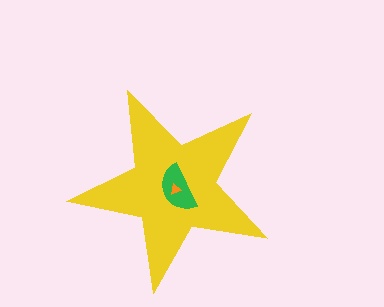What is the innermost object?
The orange triangle.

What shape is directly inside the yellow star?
The green semicircle.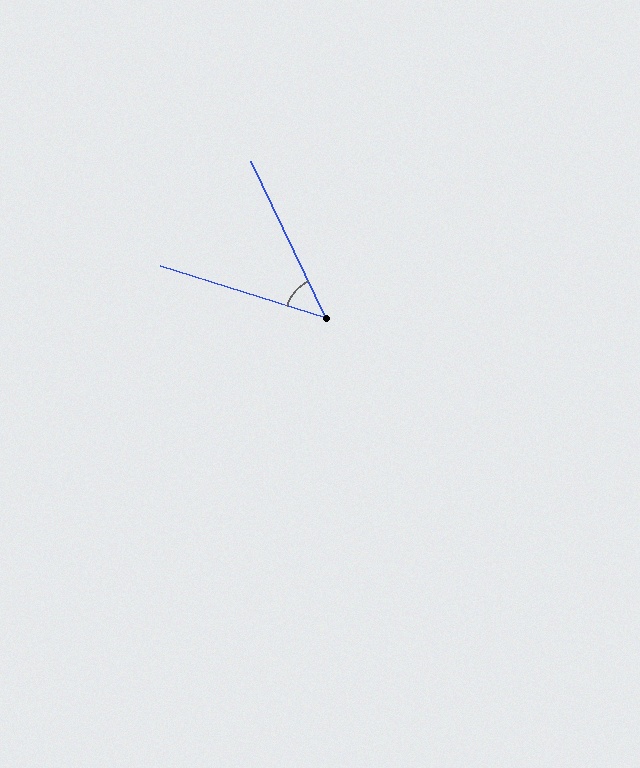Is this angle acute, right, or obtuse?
It is acute.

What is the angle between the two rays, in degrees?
Approximately 47 degrees.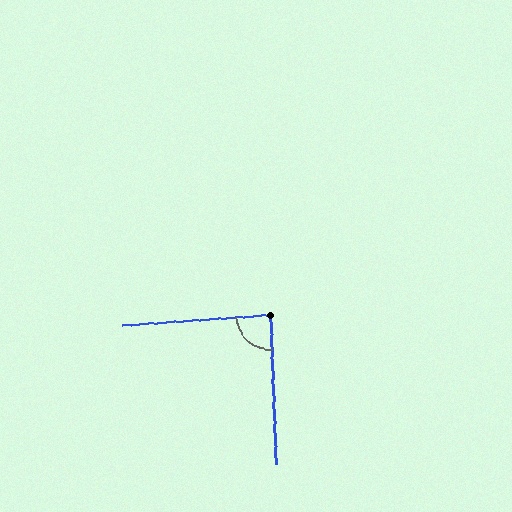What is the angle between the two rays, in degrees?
Approximately 88 degrees.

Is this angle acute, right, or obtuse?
It is approximately a right angle.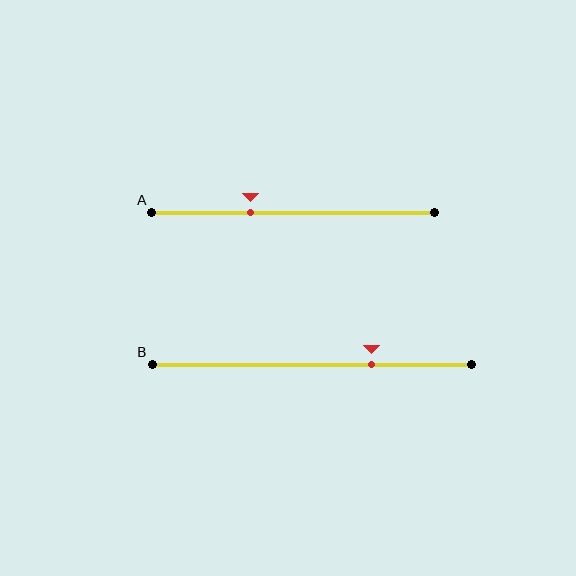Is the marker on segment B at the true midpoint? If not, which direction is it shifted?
No, the marker on segment B is shifted to the right by about 19% of the segment length.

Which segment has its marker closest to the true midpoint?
Segment A has its marker closest to the true midpoint.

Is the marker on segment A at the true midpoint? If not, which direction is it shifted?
No, the marker on segment A is shifted to the left by about 15% of the segment length.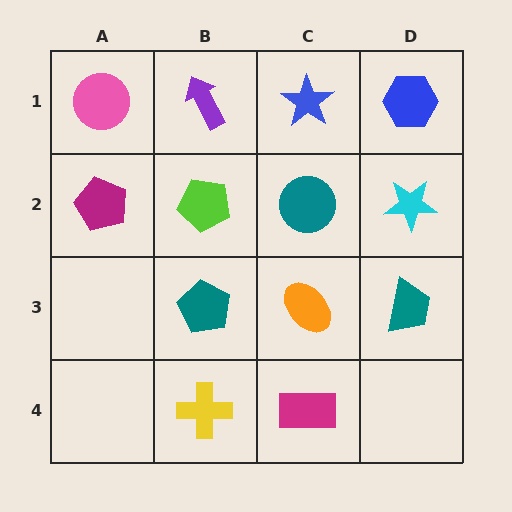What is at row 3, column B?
A teal pentagon.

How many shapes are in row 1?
4 shapes.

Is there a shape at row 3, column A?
No, that cell is empty.